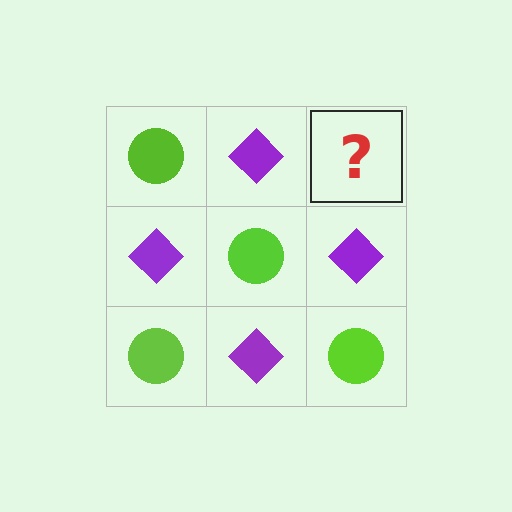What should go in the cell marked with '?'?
The missing cell should contain a lime circle.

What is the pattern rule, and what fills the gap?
The rule is that it alternates lime circle and purple diamond in a checkerboard pattern. The gap should be filled with a lime circle.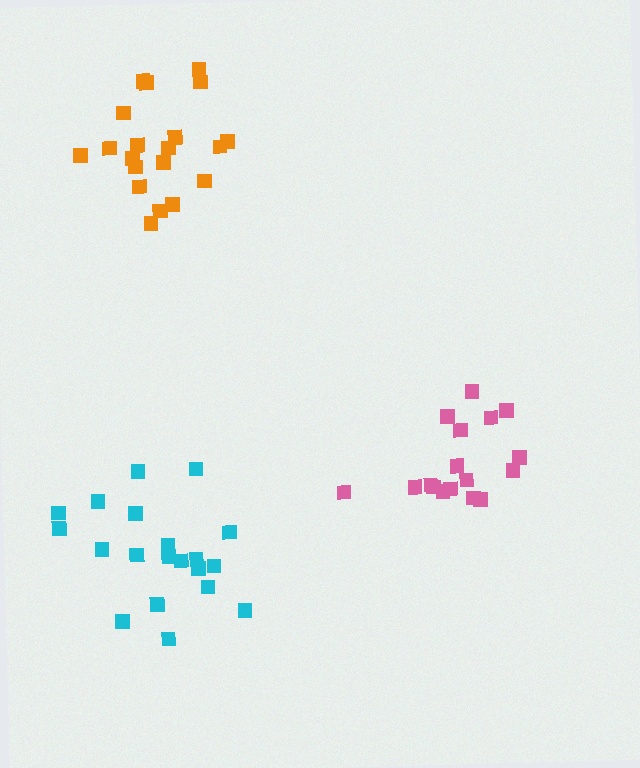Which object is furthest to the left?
The cyan cluster is leftmost.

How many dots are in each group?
Group 1: 20 dots, Group 2: 20 dots, Group 3: 17 dots (57 total).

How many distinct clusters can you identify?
There are 3 distinct clusters.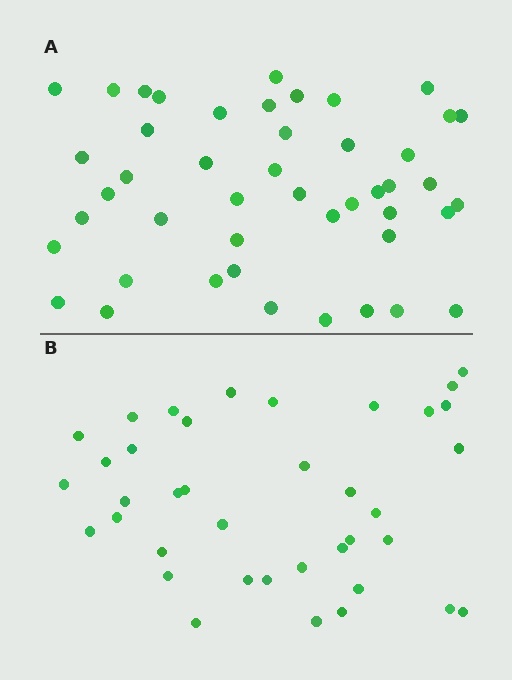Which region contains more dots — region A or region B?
Region A (the top region) has more dots.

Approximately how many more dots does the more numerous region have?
Region A has roughly 8 or so more dots than region B.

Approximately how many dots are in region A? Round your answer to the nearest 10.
About 50 dots. (The exact count is 46, which rounds to 50.)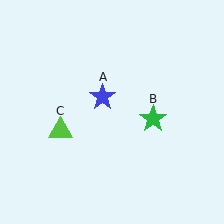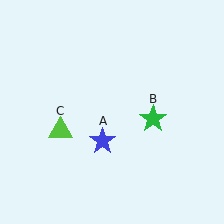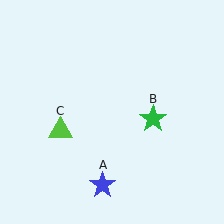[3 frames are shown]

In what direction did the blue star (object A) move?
The blue star (object A) moved down.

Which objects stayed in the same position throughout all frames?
Green star (object B) and lime triangle (object C) remained stationary.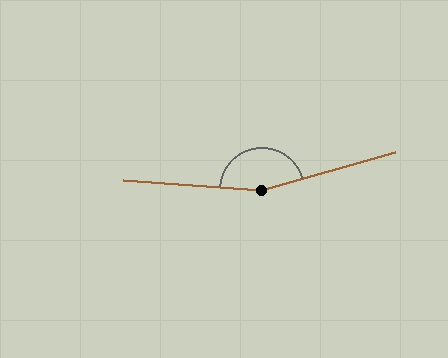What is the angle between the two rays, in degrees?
Approximately 160 degrees.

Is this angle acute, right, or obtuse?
It is obtuse.